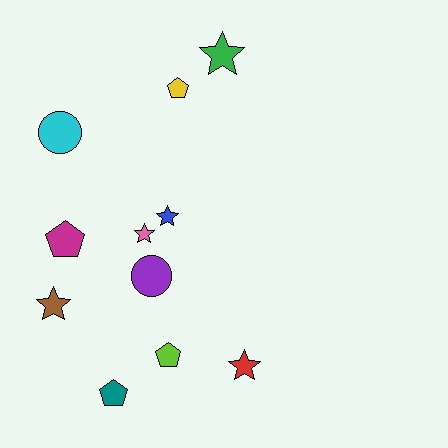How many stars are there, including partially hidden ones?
There are 5 stars.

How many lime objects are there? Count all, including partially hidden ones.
There is 1 lime object.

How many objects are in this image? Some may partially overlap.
There are 11 objects.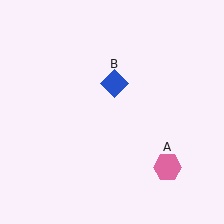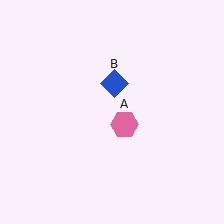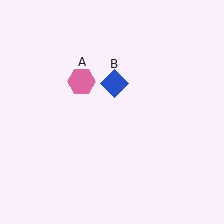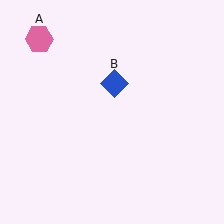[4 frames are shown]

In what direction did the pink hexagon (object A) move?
The pink hexagon (object A) moved up and to the left.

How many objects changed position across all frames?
1 object changed position: pink hexagon (object A).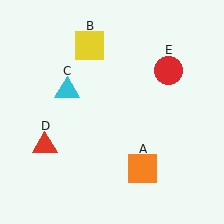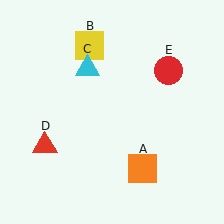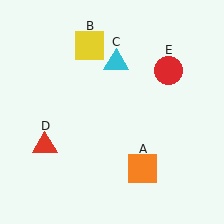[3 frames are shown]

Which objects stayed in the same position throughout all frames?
Orange square (object A) and yellow square (object B) and red triangle (object D) and red circle (object E) remained stationary.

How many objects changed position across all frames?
1 object changed position: cyan triangle (object C).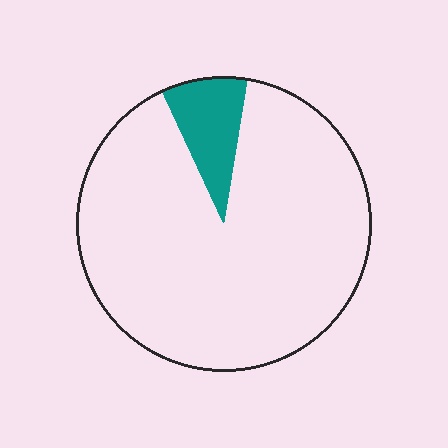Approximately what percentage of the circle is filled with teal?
Approximately 10%.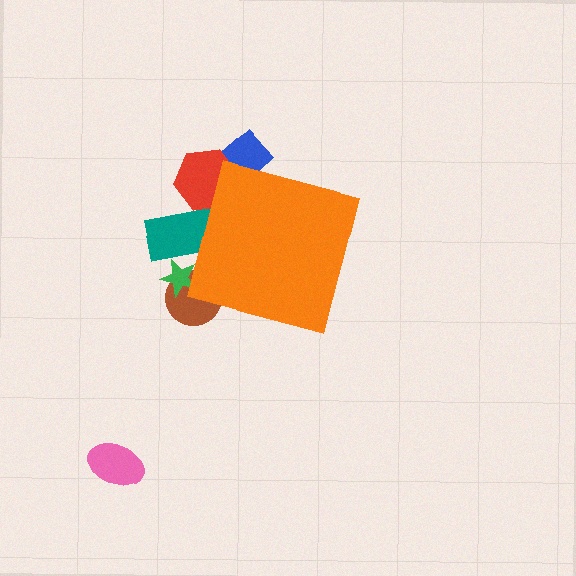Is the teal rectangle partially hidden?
Yes, the teal rectangle is partially hidden behind the orange square.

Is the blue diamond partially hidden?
Yes, the blue diamond is partially hidden behind the orange square.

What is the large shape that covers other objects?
An orange square.